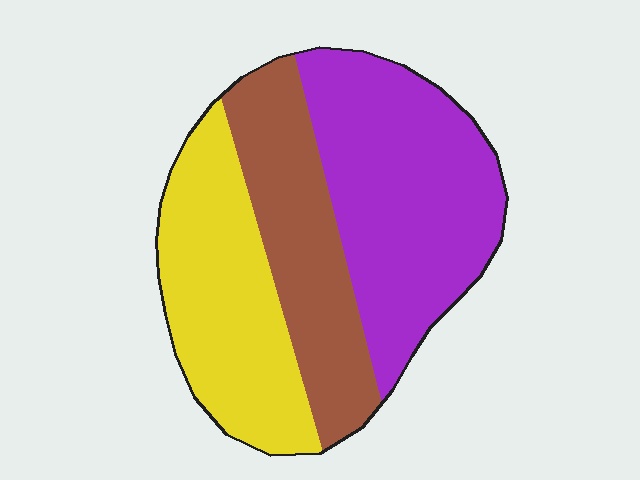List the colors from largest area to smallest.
From largest to smallest: purple, yellow, brown.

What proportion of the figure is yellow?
Yellow takes up about one third (1/3) of the figure.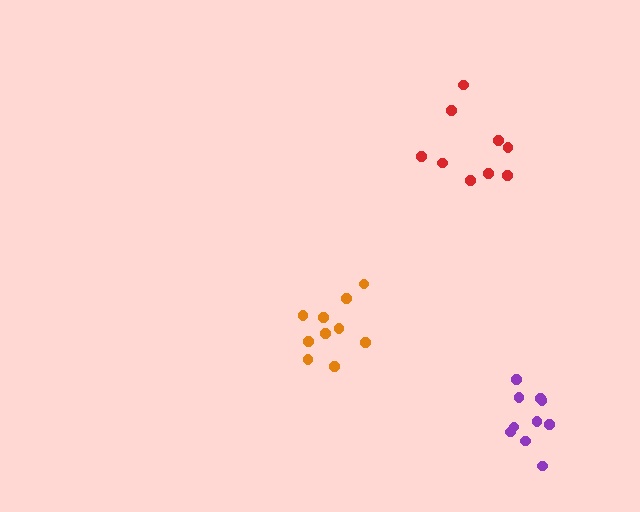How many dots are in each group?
Group 1: 9 dots, Group 2: 10 dots, Group 3: 10 dots (29 total).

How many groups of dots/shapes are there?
There are 3 groups.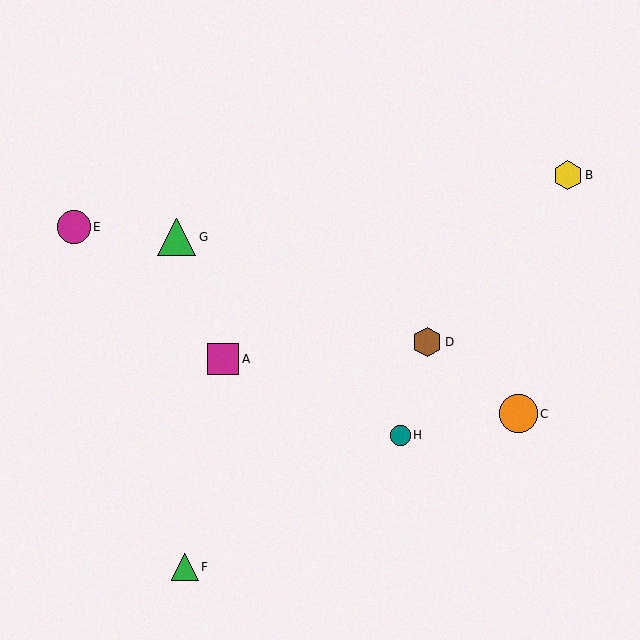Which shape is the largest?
The green triangle (labeled G) is the largest.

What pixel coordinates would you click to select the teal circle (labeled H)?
Click at (400, 435) to select the teal circle H.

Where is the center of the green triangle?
The center of the green triangle is at (177, 237).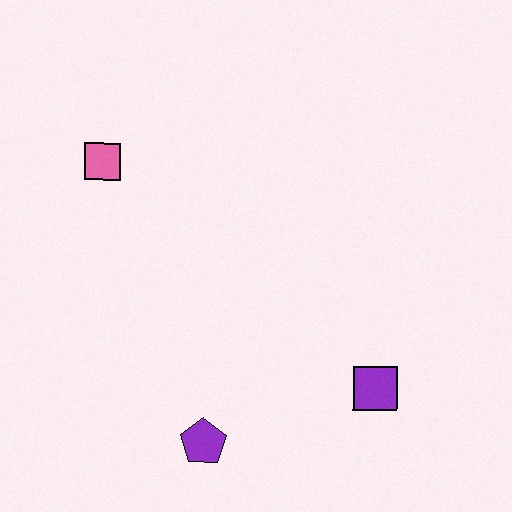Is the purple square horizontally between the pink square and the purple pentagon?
No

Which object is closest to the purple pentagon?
The purple square is closest to the purple pentagon.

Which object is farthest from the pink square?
The purple square is farthest from the pink square.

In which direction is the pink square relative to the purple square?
The pink square is to the left of the purple square.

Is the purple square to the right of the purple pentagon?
Yes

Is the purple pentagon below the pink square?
Yes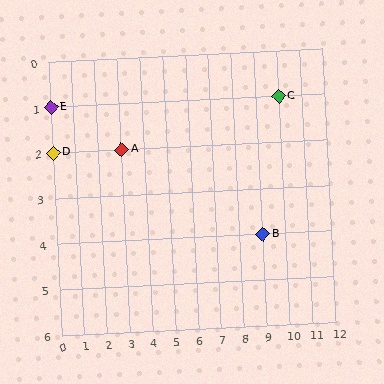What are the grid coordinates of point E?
Point E is at grid coordinates (0, 1).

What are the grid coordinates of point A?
Point A is at grid coordinates (3, 2).